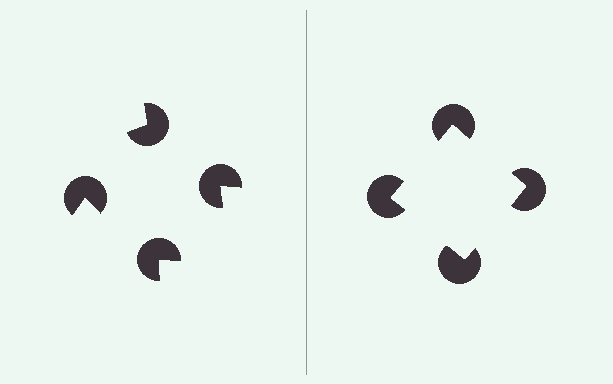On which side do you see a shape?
An illusory square appears on the right side. On the left side the wedge cuts are rotated, so no coherent shape forms.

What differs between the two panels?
The pac-man discs are positioned identically on both sides; only the wedge orientations differ. On the right they align to a square; on the left they are misaligned.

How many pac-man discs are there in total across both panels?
8 — 4 on each side.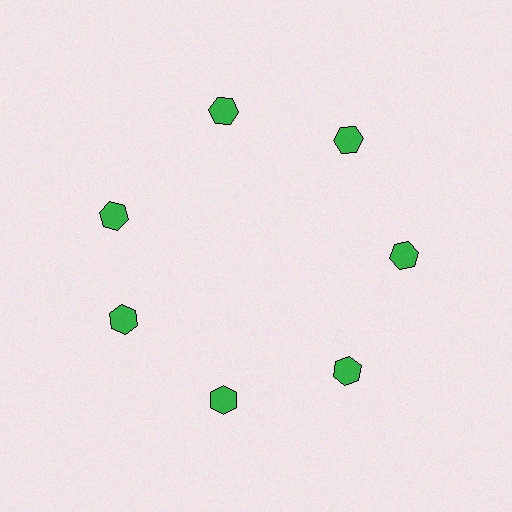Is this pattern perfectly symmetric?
No. The 7 green hexagons are arranged in a ring, but one element near the 10 o'clock position is rotated out of alignment along the ring, breaking the 7-fold rotational symmetry.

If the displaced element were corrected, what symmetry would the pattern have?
It would have 7-fold rotational symmetry — the pattern would map onto itself every 51 degrees.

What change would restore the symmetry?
The symmetry would be restored by rotating it back into even spacing with its neighbors so that all 7 hexagons sit at equal angles and equal distance from the center.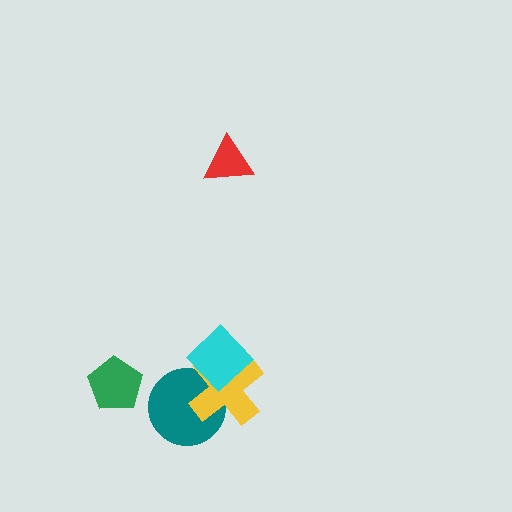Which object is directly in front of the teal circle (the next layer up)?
The yellow cross is directly in front of the teal circle.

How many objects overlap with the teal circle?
2 objects overlap with the teal circle.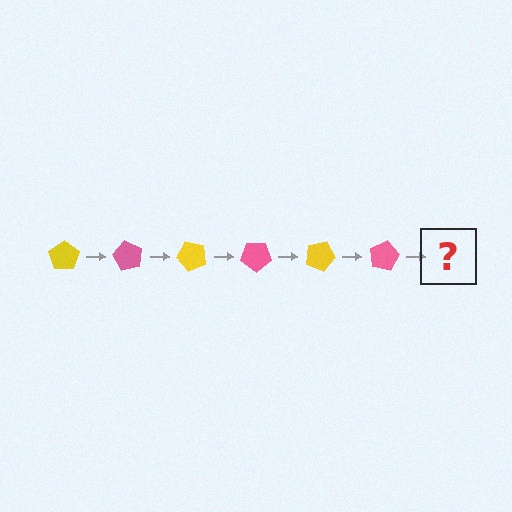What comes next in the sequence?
The next element should be a yellow pentagon, rotated 360 degrees from the start.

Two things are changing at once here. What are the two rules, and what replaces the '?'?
The two rules are that it rotates 60 degrees each step and the color cycles through yellow and pink. The '?' should be a yellow pentagon, rotated 360 degrees from the start.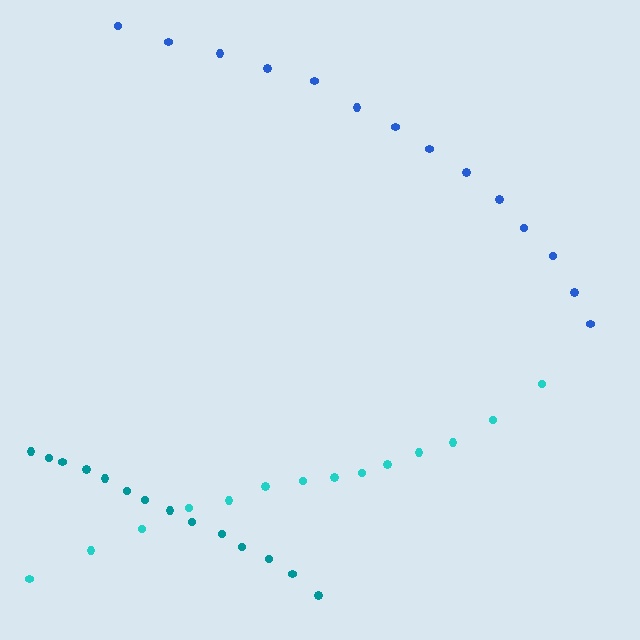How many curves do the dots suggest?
There are 3 distinct paths.